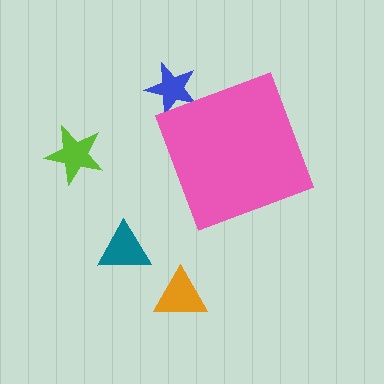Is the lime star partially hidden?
No, the lime star is fully visible.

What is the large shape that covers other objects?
A pink diamond.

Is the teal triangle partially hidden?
No, the teal triangle is fully visible.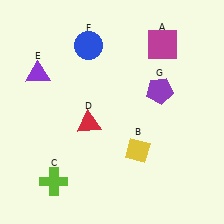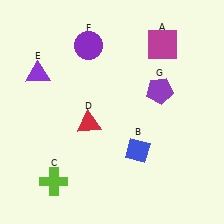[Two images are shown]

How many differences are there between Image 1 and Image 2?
There are 2 differences between the two images.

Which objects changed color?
B changed from yellow to blue. F changed from blue to purple.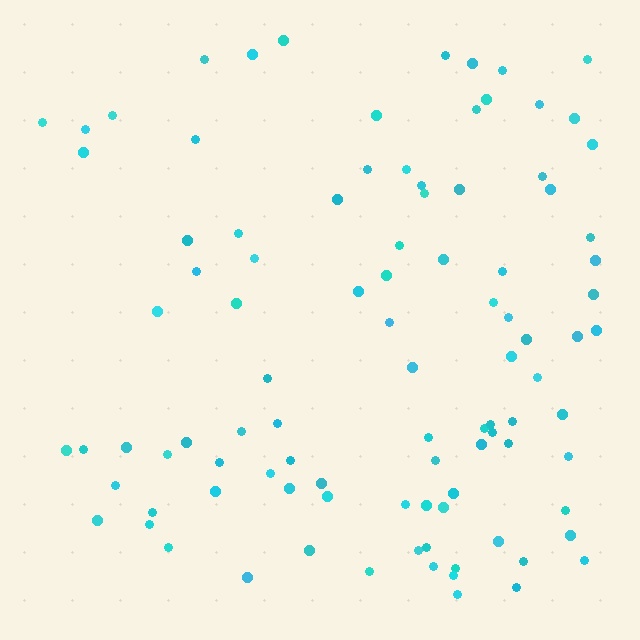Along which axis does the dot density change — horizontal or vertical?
Horizontal.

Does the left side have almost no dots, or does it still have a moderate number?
Still a moderate number, just noticeably fewer than the right.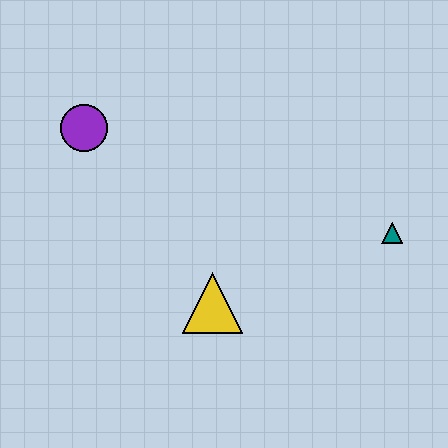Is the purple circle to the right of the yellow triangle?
No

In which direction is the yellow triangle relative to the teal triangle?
The yellow triangle is to the left of the teal triangle.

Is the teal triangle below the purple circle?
Yes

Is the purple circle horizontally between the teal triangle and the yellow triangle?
No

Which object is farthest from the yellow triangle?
The purple circle is farthest from the yellow triangle.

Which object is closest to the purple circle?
The yellow triangle is closest to the purple circle.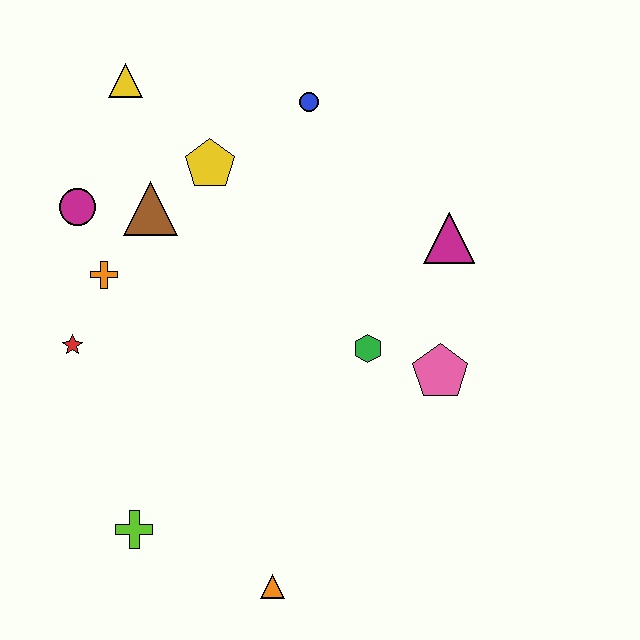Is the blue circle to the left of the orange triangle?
No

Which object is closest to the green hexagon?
The pink pentagon is closest to the green hexagon.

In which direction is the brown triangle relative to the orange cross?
The brown triangle is above the orange cross.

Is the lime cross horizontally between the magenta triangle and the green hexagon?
No